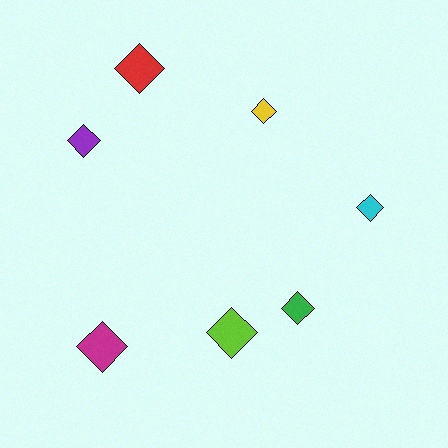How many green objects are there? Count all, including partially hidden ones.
There is 1 green object.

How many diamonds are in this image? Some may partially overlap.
There are 7 diamonds.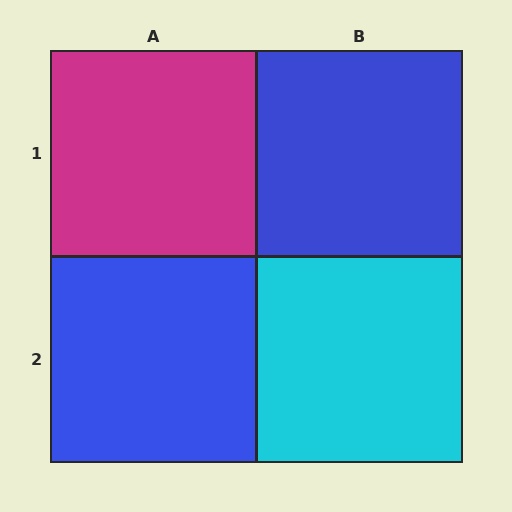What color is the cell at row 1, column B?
Blue.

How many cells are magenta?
1 cell is magenta.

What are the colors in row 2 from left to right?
Blue, cyan.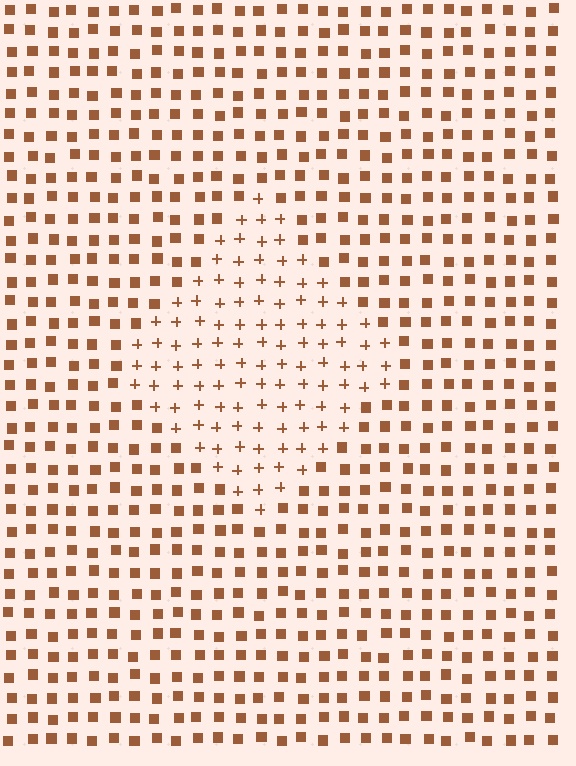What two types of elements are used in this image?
The image uses plus signs inside the diamond region and squares outside it.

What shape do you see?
I see a diamond.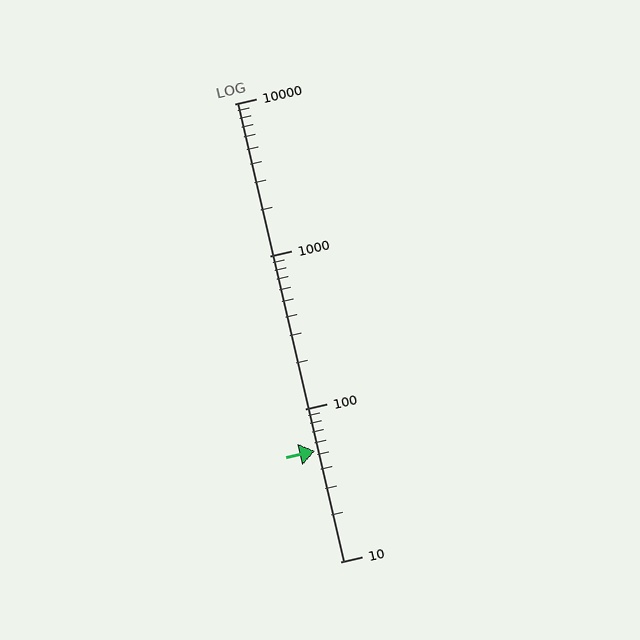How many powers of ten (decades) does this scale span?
The scale spans 3 decades, from 10 to 10000.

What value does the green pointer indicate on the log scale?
The pointer indicates approximately 53.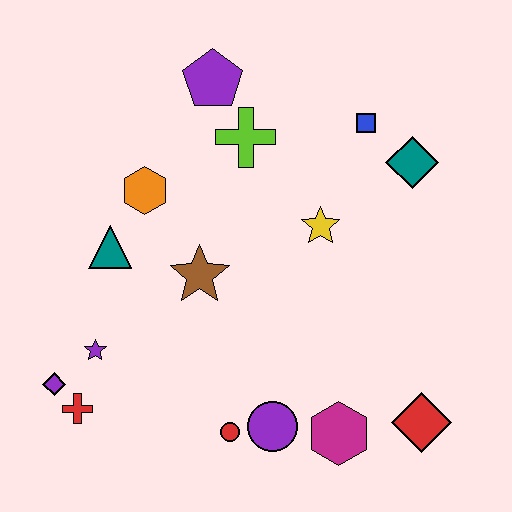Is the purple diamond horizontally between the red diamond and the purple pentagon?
No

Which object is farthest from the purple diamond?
The teal diamond is farthest from the purple diamond.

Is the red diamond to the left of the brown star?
No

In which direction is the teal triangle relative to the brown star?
The teal triangle is to the left of the brown star.